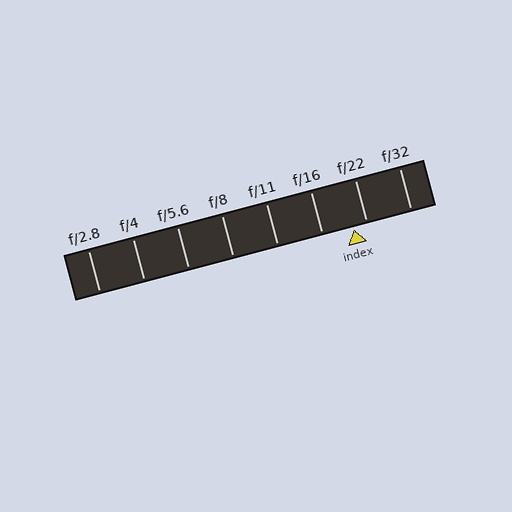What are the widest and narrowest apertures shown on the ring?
The widest aperture shown is f/2.8 and the narrowest is f/32.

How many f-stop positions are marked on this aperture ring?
There are 8 f-stop positions marked.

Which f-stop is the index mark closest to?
The index mark is closest to f/22.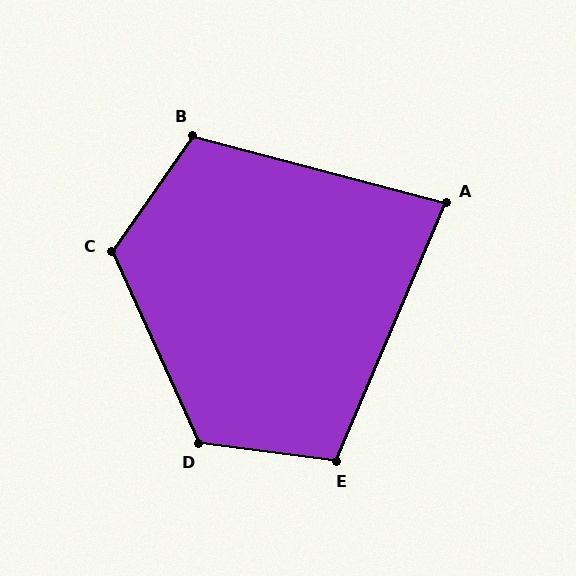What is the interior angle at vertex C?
Approximately 121 degrees (obtuse).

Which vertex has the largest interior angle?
D, at approximately 121 degrees.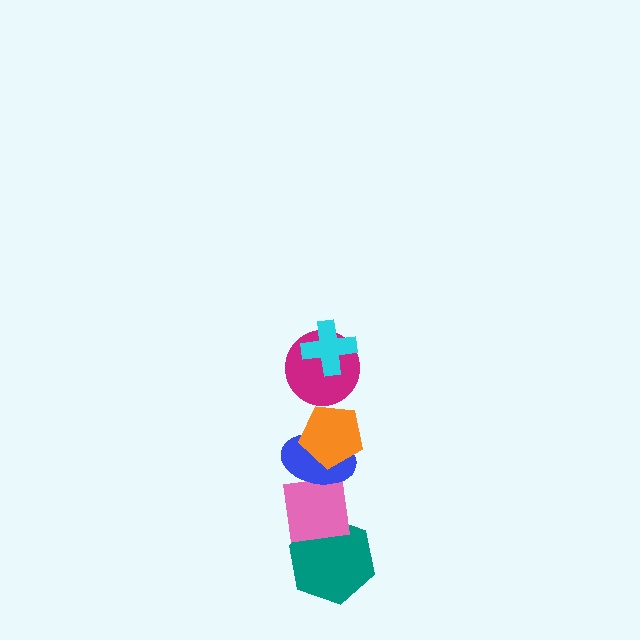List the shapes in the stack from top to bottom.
From top to bottom: the cyan cross, the magenta circle, the orange pentagon, the blue ellipse, the pink square, the teal hexagon.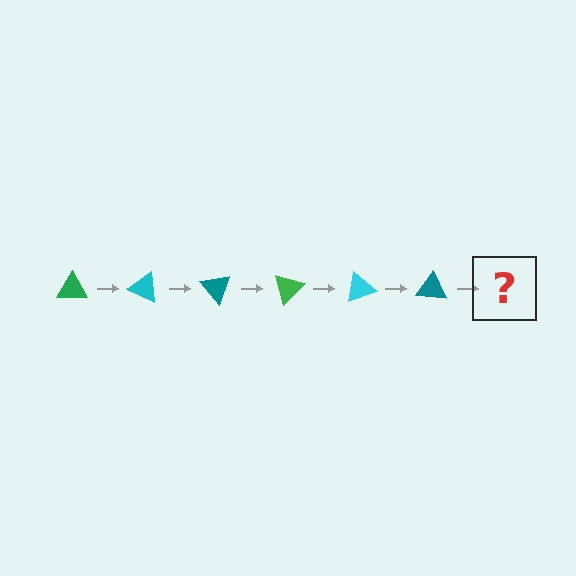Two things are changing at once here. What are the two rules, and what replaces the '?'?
The two rules are that it rotates 25 degrees each step and the color cycles through green, cyan, and teal. The '?' should be a green triangle, rotated 150 degrees from the start.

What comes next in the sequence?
The next element should be a green triangle, rotated 150 degrees from the start.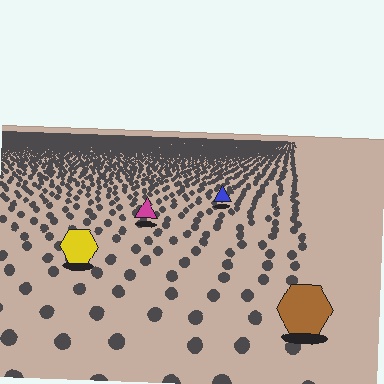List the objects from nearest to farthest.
From nearest to farthest: the brown hexagon, the yellow hexagon, the magenta triangle, the blue triangle.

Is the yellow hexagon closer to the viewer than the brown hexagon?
No. The brown hexagon is closer — you can tell from the texture gradient: the ground texture is coarser near it.